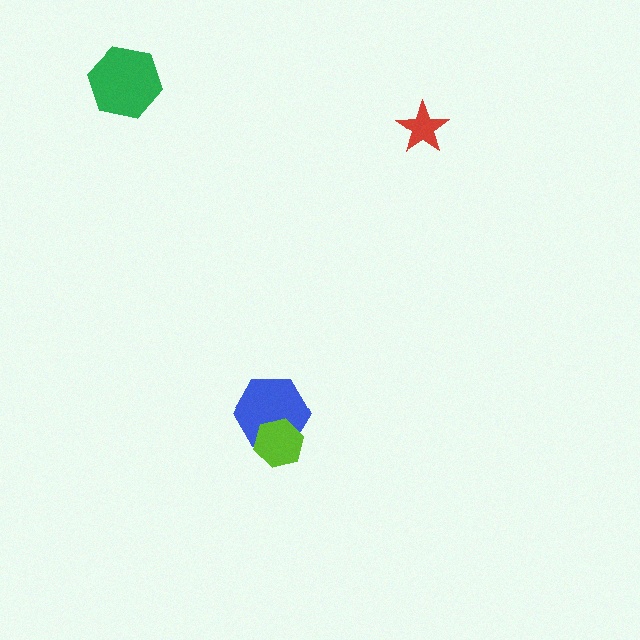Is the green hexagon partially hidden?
No, no other shape covers it.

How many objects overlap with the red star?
0 objects overlap with the red star.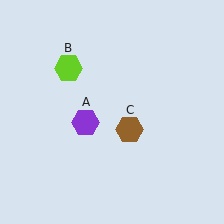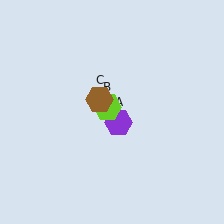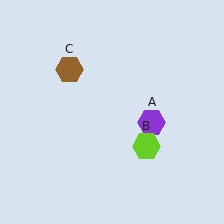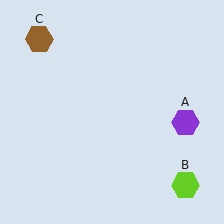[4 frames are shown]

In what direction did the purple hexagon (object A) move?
The purple hexagon (object A) moved right.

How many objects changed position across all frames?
3 objects changed position: purple hexagon (object A), lime hexagon (object B), brown hexagon (object C).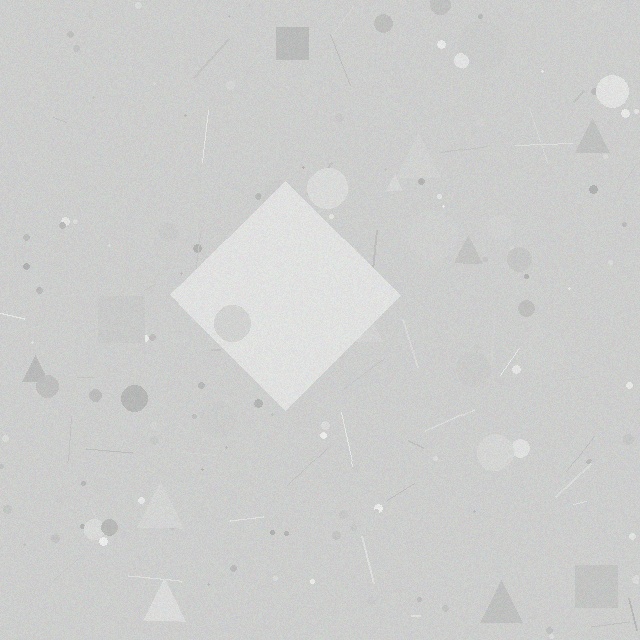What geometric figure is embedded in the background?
A diamond is embedded in the background.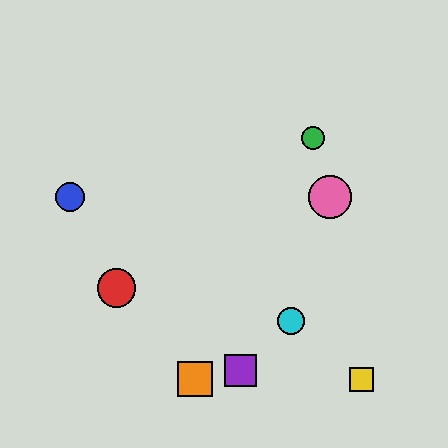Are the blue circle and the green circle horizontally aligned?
No, the blue circle is at y≈197 and the green circle is at y≈138.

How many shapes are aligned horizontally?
2 shapes (the blue circle, the pink circle) are aligned horizontally.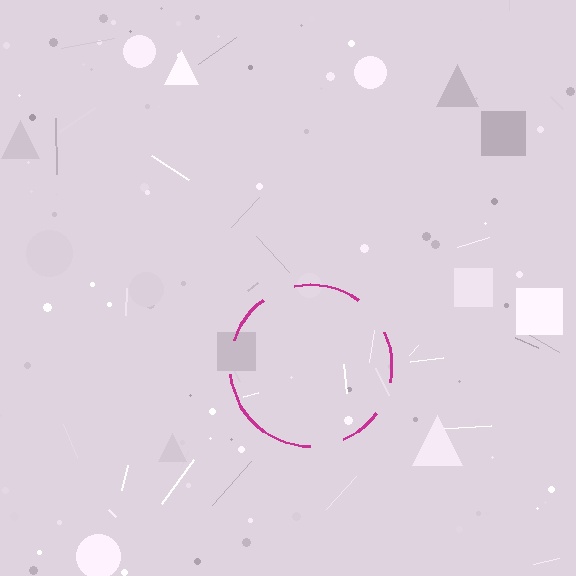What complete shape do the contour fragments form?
The contour fragments form a circle.